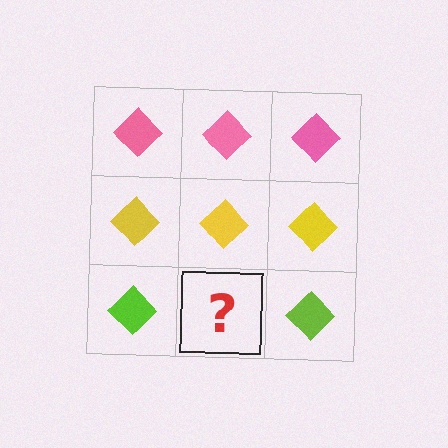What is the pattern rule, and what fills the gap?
The rule is that each row has a consistent color. The gap should be filled with a lime diamond.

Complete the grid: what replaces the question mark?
The question mark should be replaced with a lime diamond.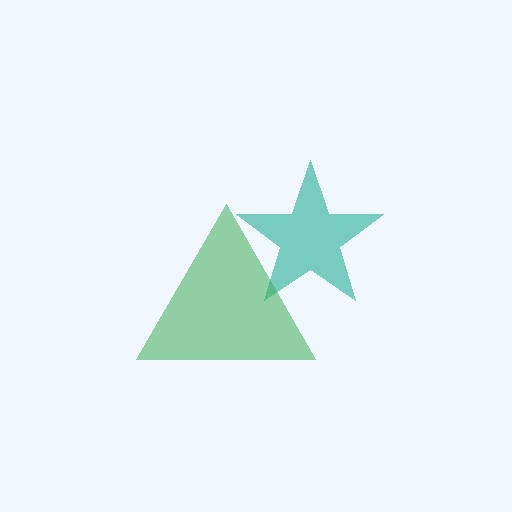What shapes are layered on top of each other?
The layered shapes are: a teal star, a green triangle.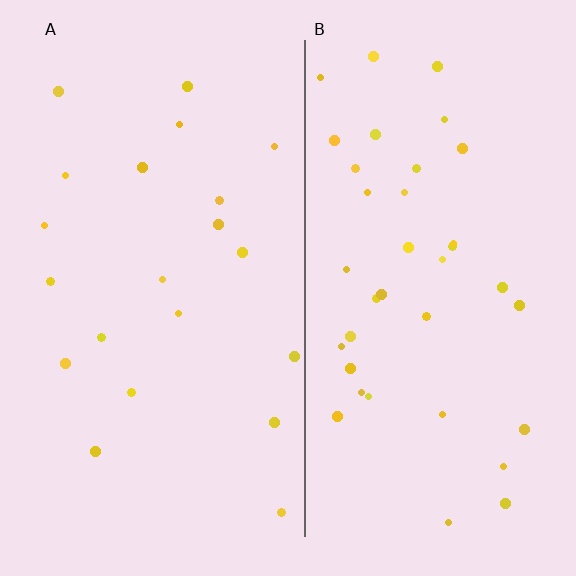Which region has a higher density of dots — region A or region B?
B (the right).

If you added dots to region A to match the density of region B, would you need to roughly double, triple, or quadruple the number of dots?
Approximately double.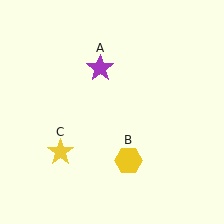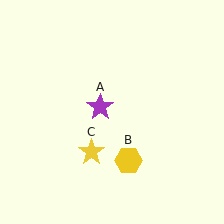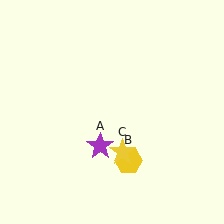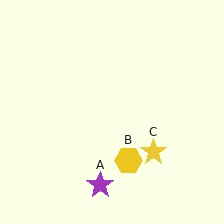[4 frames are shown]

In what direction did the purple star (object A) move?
The purple star (object A) moved down.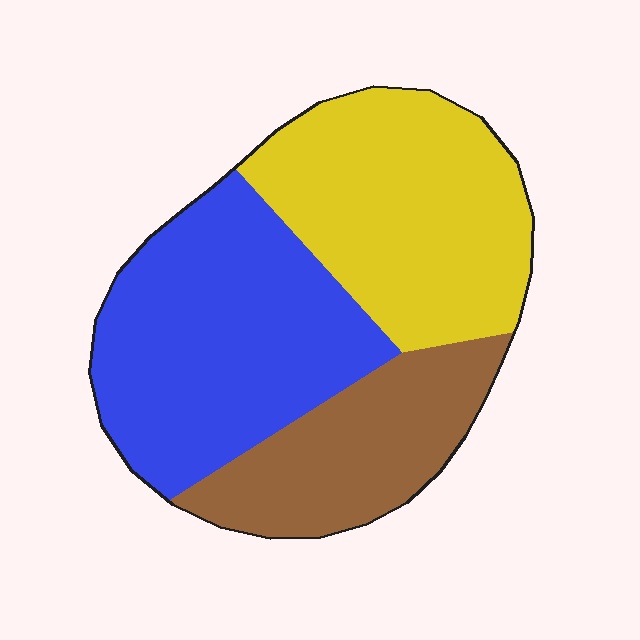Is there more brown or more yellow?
Yellow.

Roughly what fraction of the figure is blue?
Blue covers about 40% of the figure.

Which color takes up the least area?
Brown, at roughly 25%.